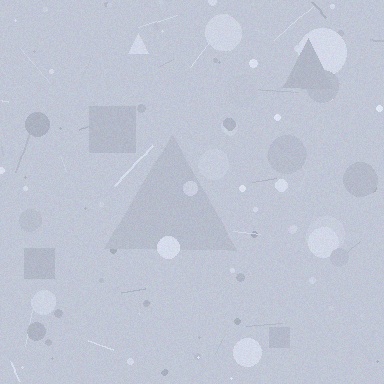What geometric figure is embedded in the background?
A triangle is embedded in the background.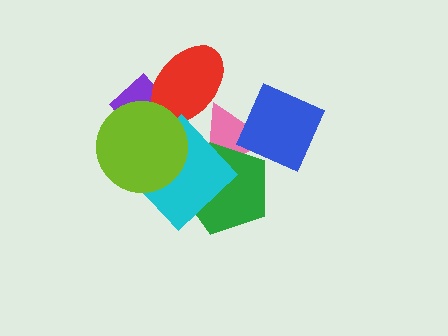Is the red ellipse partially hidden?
Yes, it is partially covered by another shape.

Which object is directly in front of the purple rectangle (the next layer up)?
The red ellipse is directly in front of the purple rectangle.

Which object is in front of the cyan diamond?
The lime circle is in front of the cyan diamond.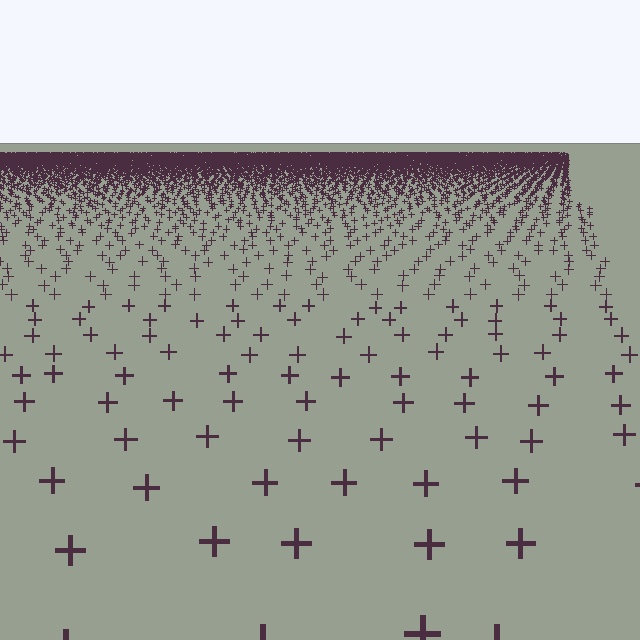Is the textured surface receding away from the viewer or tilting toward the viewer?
The surface is receding away from the viewer. Texture elements get smaller and denser toward the top.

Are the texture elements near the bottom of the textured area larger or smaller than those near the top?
Larger. Near the bottom, elements are closer to the viewer and appear at a bigger on-screen size.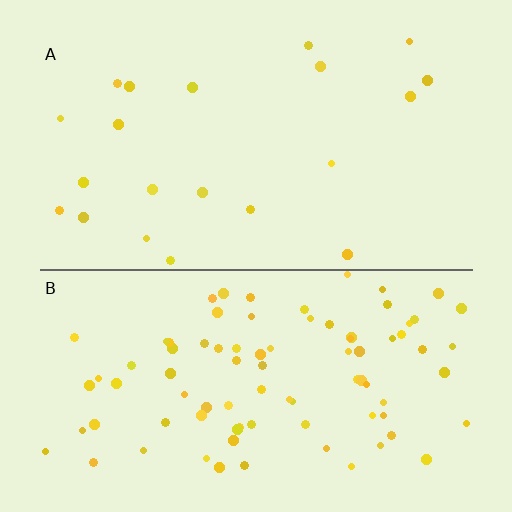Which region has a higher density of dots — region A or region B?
B (the bottom).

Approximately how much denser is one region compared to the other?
Approximately 4.2× — region B over region A.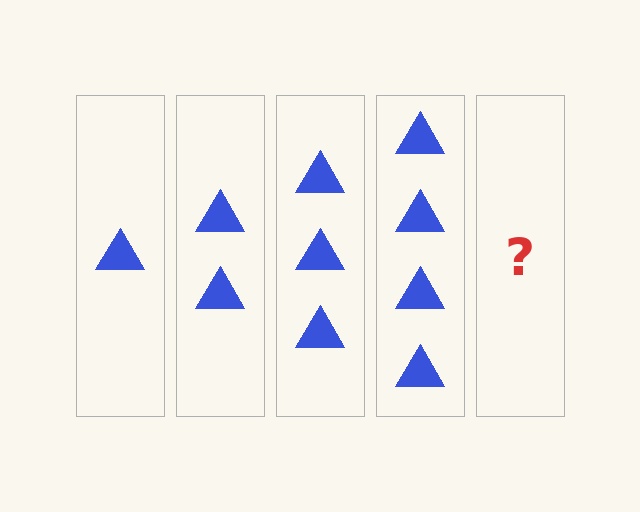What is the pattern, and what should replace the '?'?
The pattern is that each step adds one more triangle. The '?' should be 5 triangles.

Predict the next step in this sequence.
The next step is 5 triangles.